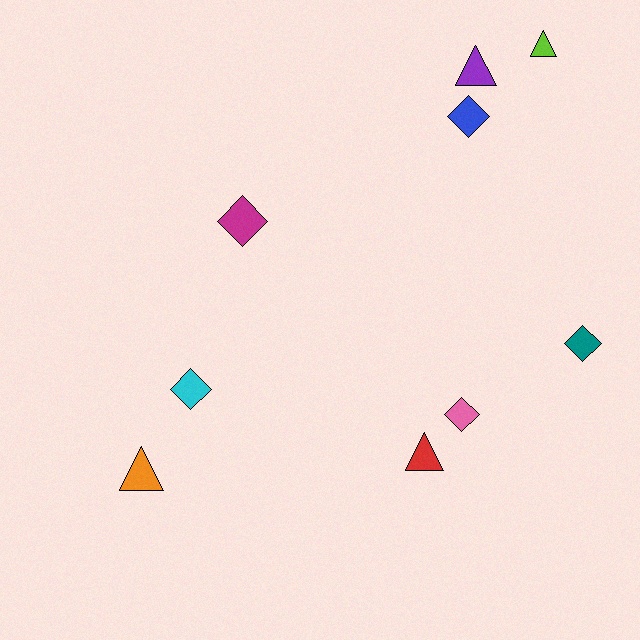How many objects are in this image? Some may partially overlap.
There are 9 objects.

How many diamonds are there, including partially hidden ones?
There are 5 diamonds.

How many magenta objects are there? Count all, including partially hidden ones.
There is 1 magenta object.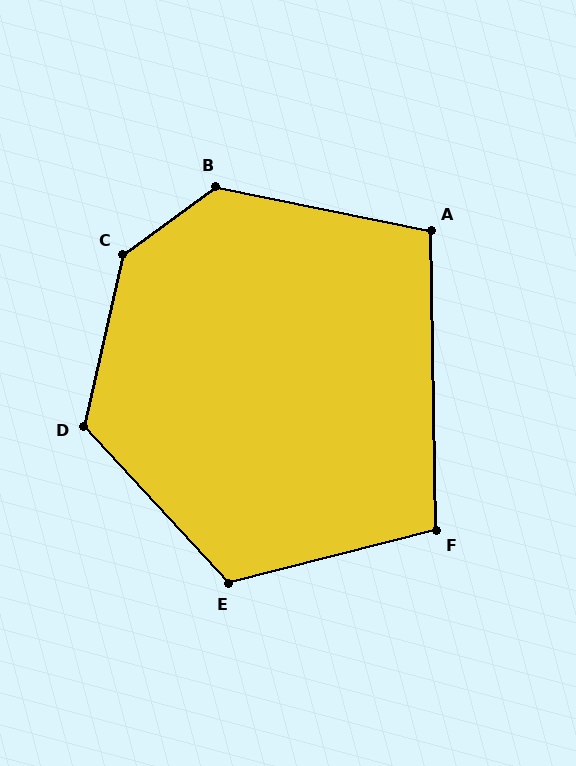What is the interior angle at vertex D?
Approximately 124 degrees (obtuse).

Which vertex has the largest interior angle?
C, at approximately 139 degrees.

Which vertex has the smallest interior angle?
A, at approximately 102 degrees.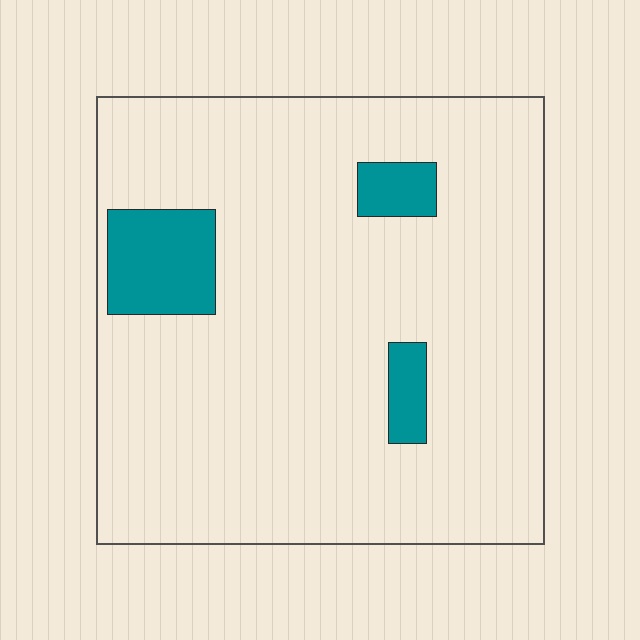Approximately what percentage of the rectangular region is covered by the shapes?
Approximately 10%.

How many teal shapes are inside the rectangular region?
3.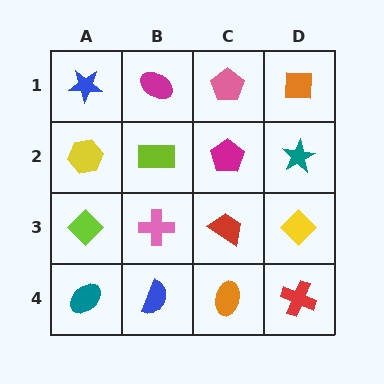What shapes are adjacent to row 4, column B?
A pink cross (row 3, column B), a teal ellipse (row 4, column A), an orange ellipse (row 4, column C).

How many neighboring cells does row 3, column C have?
4.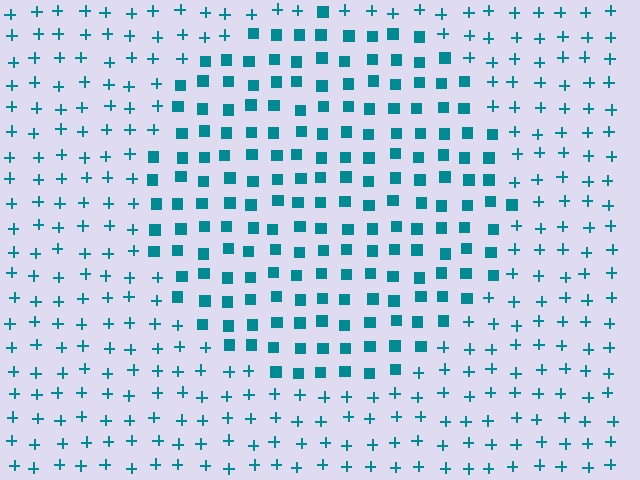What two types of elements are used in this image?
The image uses squares inside the circle region and plus signs outside it.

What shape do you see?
I see a circle.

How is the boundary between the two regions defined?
The boundary is defined by a change in element shape: squares inside vs. plus signs outside. All elements share the same color and spacing.